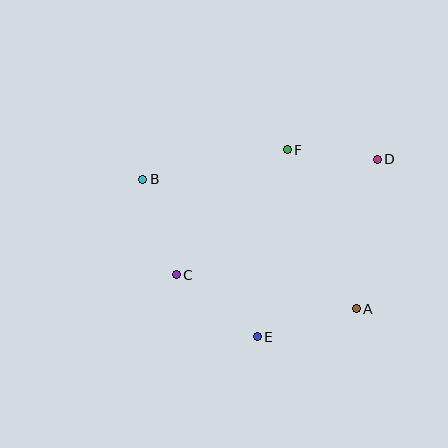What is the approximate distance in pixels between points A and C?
The distance between A and C is approximately 183 pixels.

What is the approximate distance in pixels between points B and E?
The distance between B and E is approximately 195 pixels.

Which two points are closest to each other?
Points D and F are closest to each other.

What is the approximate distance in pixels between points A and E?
The distance between A and E is approximately 103 pixels.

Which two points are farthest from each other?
Points A and B are farthest from each other.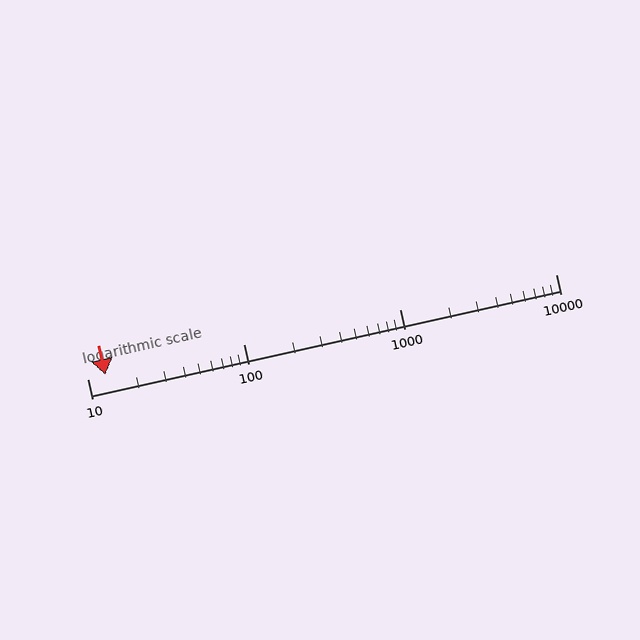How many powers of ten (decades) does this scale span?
The scale spans 3 decades, from 10 to 10000.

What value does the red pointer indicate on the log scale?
The pointer indicates approximately 13.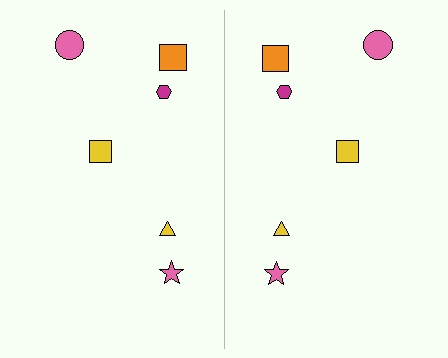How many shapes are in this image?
There are 12 shapes in this image.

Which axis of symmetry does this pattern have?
The pattern has a vertical axis of symmetry running through the center of the image.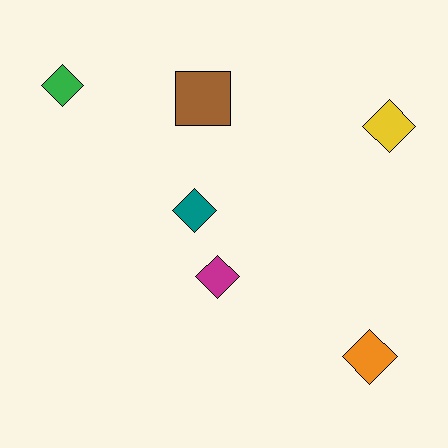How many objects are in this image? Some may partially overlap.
There are 6 objects.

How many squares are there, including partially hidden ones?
There is 1 square.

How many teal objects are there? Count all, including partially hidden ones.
There is 1 teal object.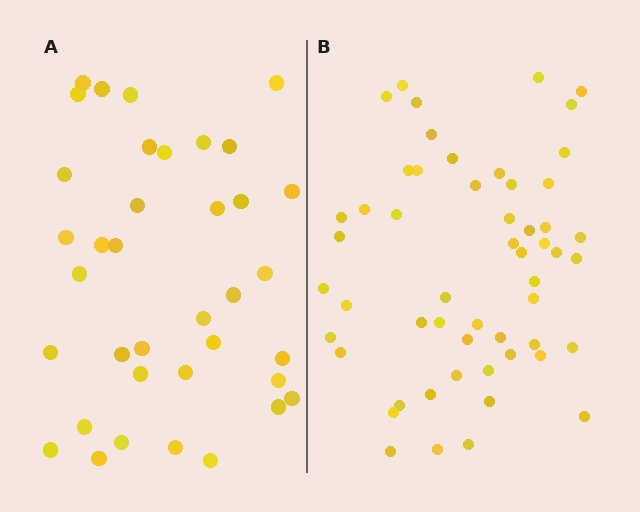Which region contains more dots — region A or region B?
Region B (the right region) has more dots.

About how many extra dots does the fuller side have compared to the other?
Region B has approximately 15 more dots than region A.